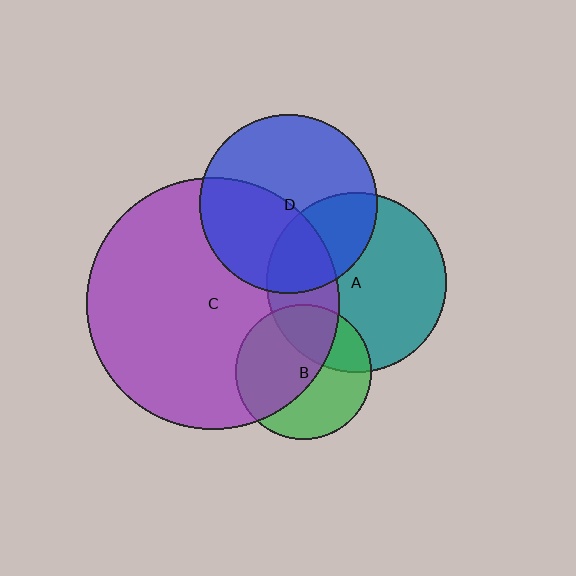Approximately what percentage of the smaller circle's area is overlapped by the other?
Approximately 55%.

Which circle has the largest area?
Circle C (purple).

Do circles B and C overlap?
Yes.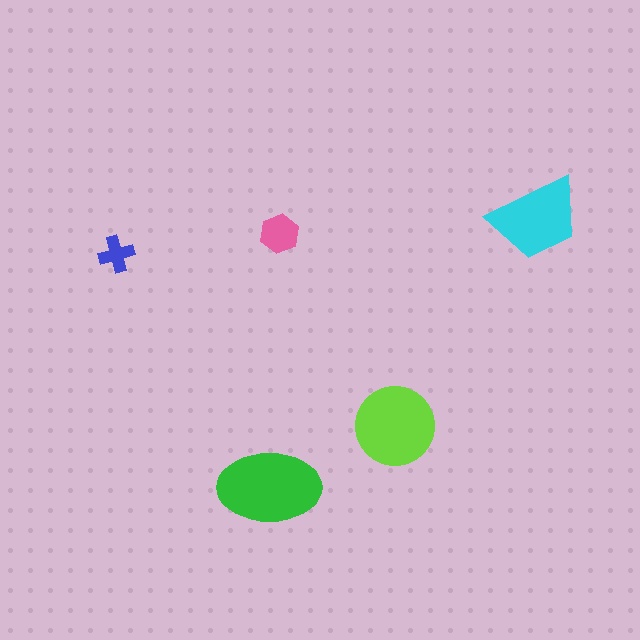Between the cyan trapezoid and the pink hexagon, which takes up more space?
The cyan trapezoid.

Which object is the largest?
The green ellipse.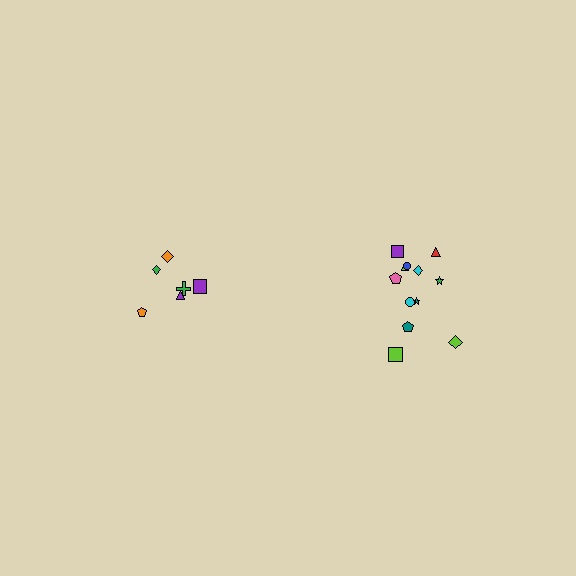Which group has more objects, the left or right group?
The right group.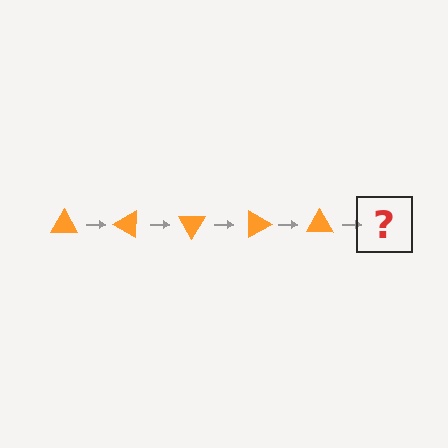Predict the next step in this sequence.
The next step is an orange triangle rotated 150 degrees.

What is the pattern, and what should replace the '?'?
The pattern is that the triangle rotates 30 degrees each step. The '?' should be an orange triangle rotated 150 degrees.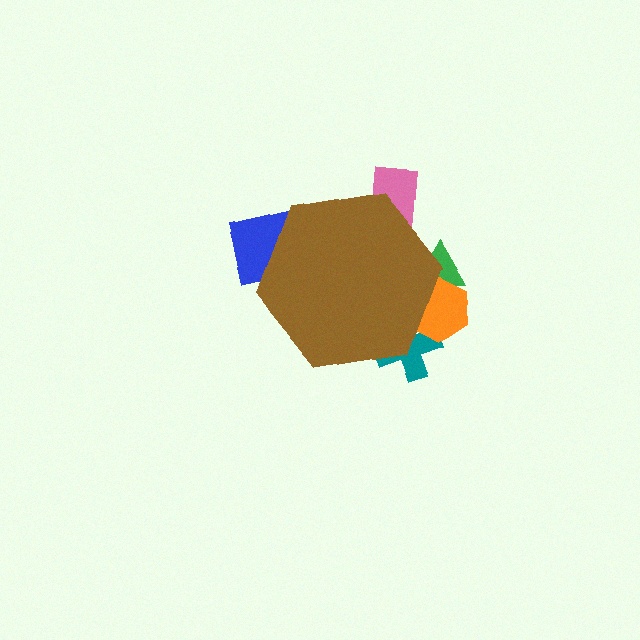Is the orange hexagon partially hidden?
Yes, the orange hexagon is partially hidden behind the brown hexagon.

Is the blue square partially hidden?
Yes, the blue square is partially hidden behind the brown hexagon.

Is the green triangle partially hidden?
Yes, the green triangle is partially hidden behind the brown hexagon.